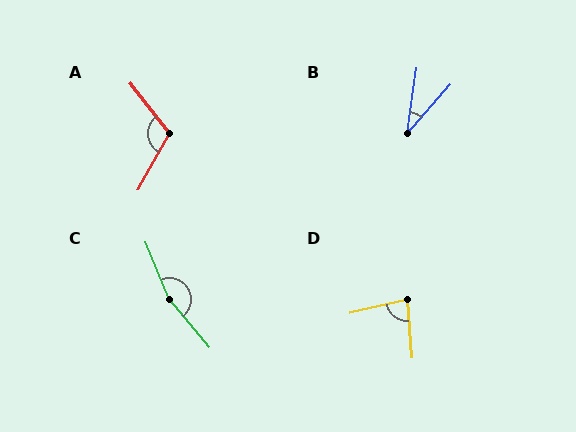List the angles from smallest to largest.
B (33°), D (81°), A (112°), C (162°).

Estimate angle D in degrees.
Approximately 81 degrees.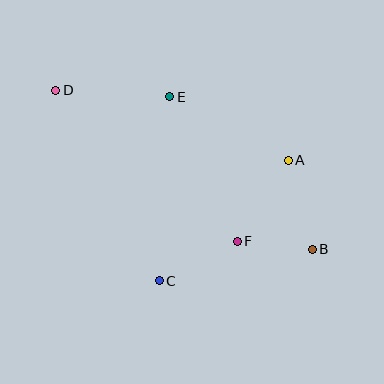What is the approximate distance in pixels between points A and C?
The distance between A and C is approximately 177 pixels.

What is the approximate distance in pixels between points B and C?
The distance between B and C is approximately 156 pixels.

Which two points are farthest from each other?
Points B and D are farthest from each other.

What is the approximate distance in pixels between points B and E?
The distance between B and E is approximately 209 pixels.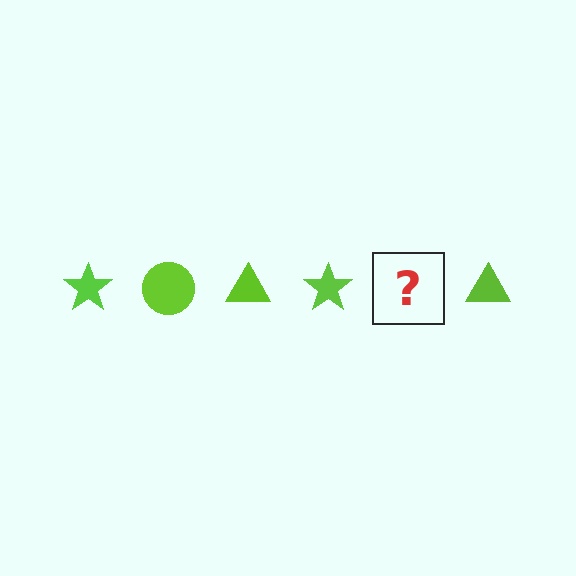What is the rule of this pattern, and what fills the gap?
The rule is that the pattern cycles through star, circle, triangle shapes in lime. The gap should be filled with a lime circle.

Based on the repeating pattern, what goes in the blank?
The blank should be a lime circle.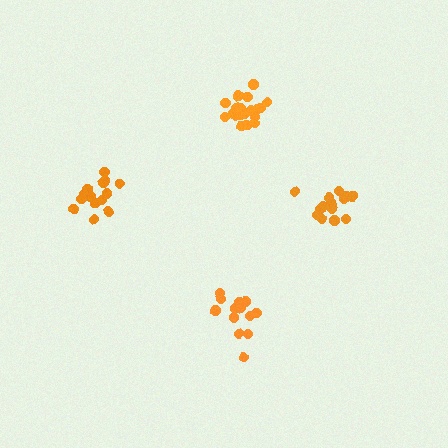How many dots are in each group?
Group 1: 15 dots, Group 2: 14 dots, Group 3: 19 dots, Group 4: 13 dots (61 total).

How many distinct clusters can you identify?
There are 4 distinct clusters.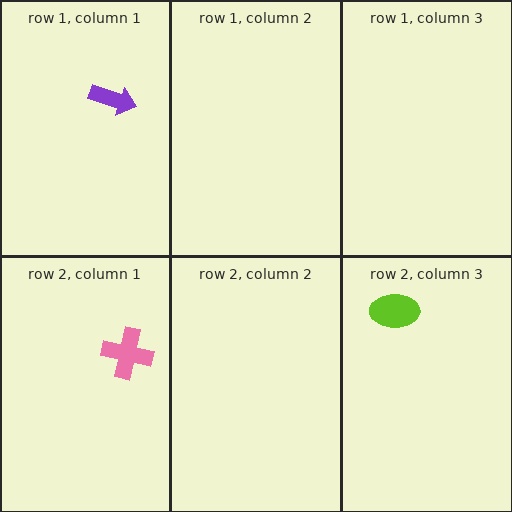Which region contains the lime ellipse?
The row 2, column 3 region.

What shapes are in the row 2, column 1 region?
The pink cross.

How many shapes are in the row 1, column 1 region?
1.